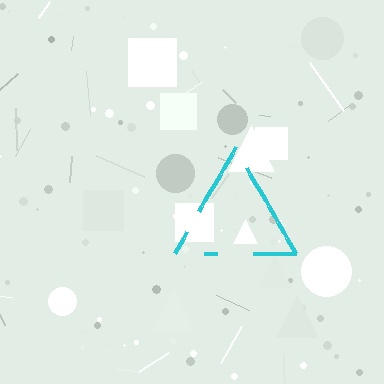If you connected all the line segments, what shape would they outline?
They would outline a triangle.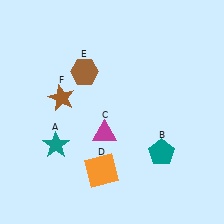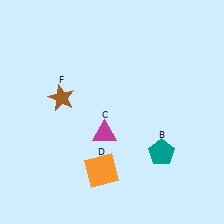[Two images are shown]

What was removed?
The brown hexagon (E), the teal star (A) were removed in Image 2.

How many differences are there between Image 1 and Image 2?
There are 2 differences between the two images.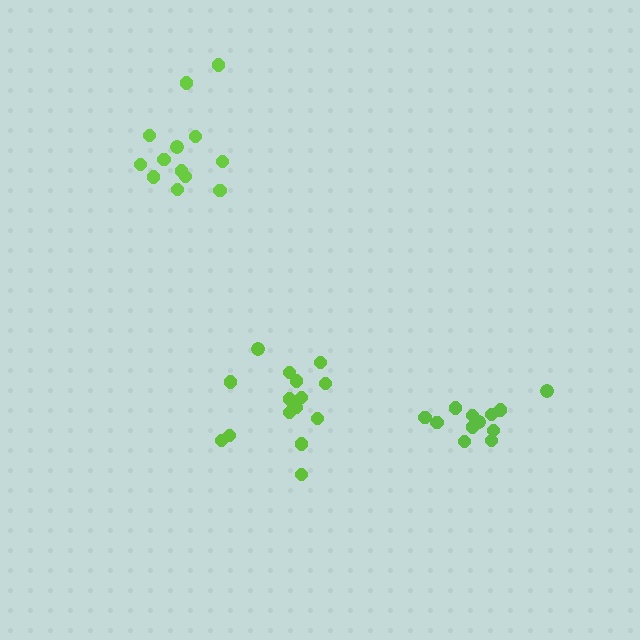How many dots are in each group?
Group 1: 13 dots, Group 2: 13 dots, Group 3: 15 dots (41 total).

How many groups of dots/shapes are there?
There are 3 groups.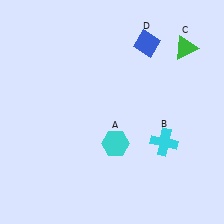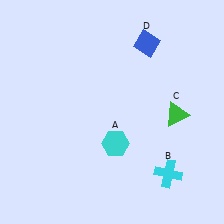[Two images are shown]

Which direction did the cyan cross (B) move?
The cyan cross (B) moved down.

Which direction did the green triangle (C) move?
The green triangle (C) moved down.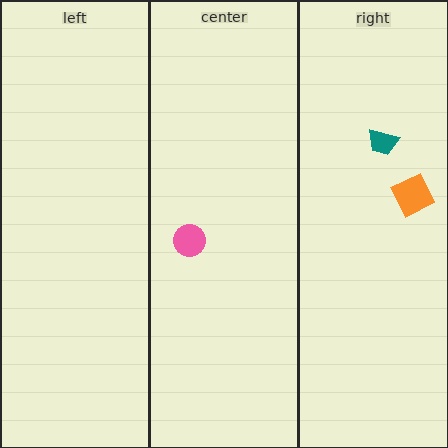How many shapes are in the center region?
1.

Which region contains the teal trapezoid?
The right region.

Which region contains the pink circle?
The center region.